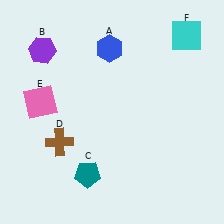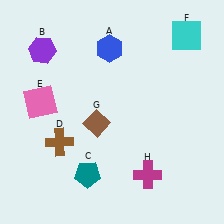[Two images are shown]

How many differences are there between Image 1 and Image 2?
There are 2 differences between the two images.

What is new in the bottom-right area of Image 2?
A magenta cross (H) was added in the bottom-right area of Image 2.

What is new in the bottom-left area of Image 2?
A brown diamond (G) was added in the bottom-left area of Image 2.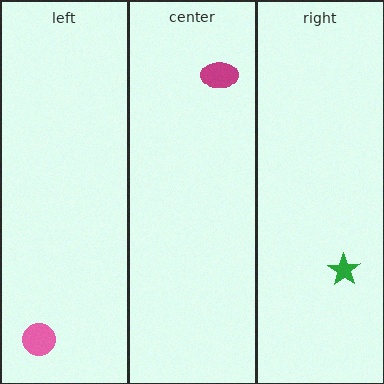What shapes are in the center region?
The magenta ellipse.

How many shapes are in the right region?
1.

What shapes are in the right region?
The green star.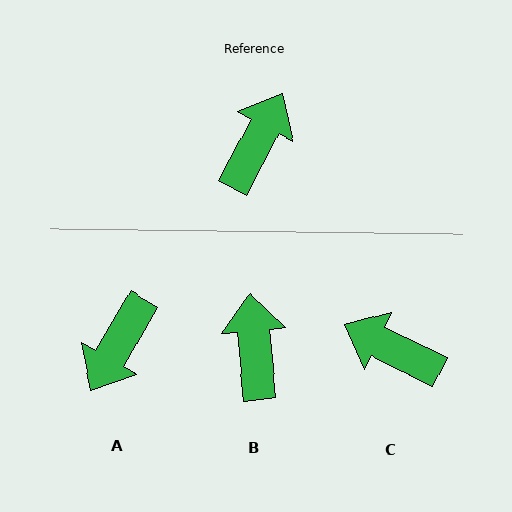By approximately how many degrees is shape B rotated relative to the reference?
Approximately 34 degrees counter-clockwise.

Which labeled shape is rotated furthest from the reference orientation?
A, about 178 degrees away.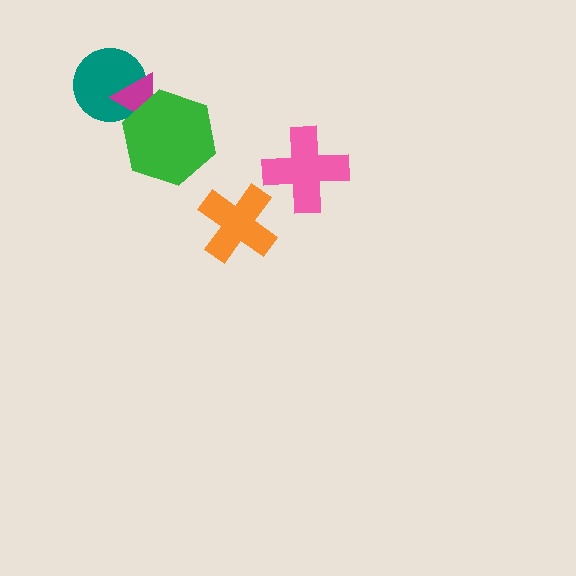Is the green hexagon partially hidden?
No, no other shape covers it.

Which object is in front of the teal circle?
The magenta triangle is in front of the teal circle.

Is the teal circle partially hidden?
Yes, it is partially covered by another shape.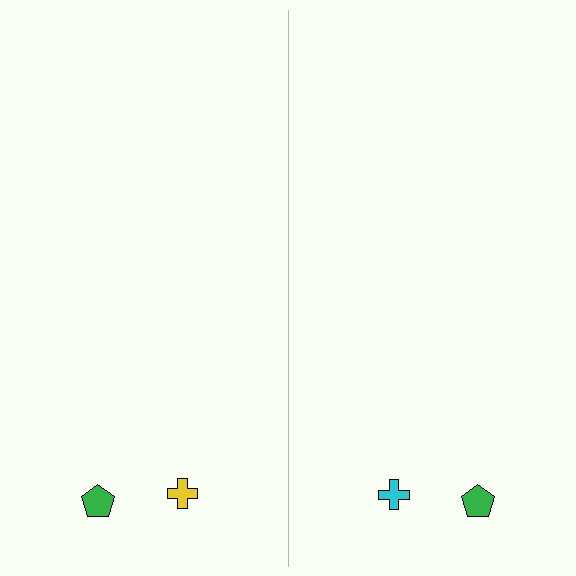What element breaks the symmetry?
The cyan cross on the right side breaks the symmetry — its mirror counterpart is yellow.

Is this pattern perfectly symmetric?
No, the pattern is not perfectly symmetric. The cyan cross on the right side breaks the symmetry — its mirror counterpart is yellow.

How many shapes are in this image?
There are 4 shapes in this image.